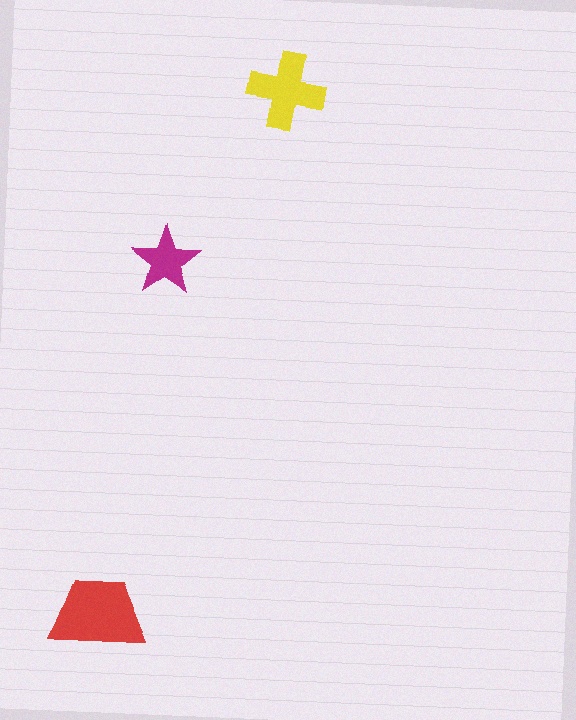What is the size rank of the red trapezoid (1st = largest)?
1st.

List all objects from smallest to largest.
The magenta star, the yellow cross, the red trapezoid.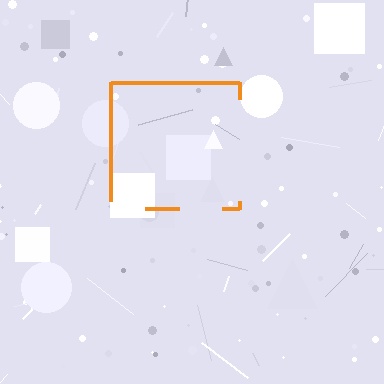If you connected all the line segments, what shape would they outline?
They would outline a square.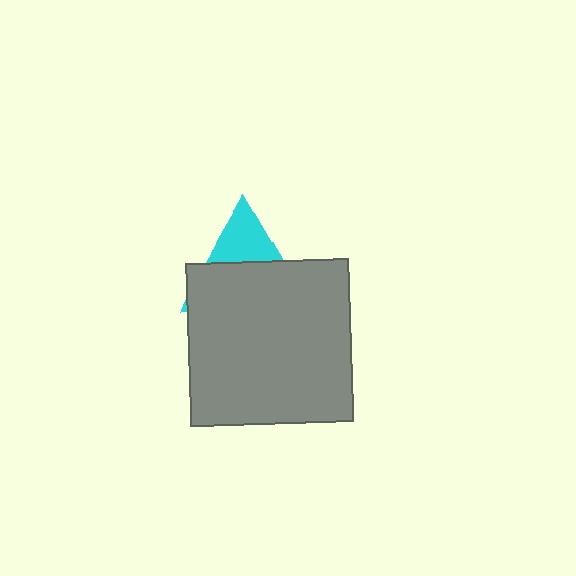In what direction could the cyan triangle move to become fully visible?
The cyan triangle could move up. That would shift it out from behind the gray square entirely.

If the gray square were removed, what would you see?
You would see the complete cyan triangle.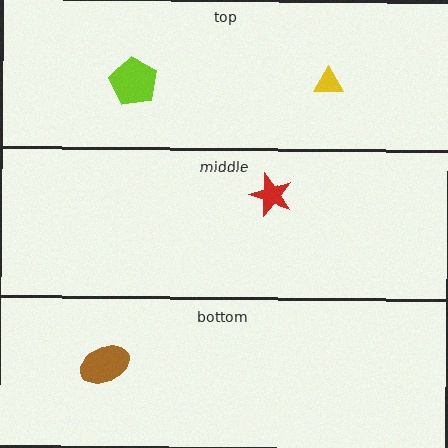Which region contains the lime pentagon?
The top region.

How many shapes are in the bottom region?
1.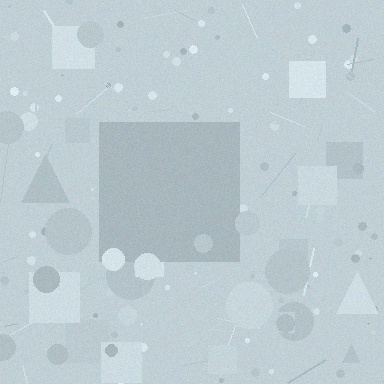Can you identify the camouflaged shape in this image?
The camouflaged shape is a square.